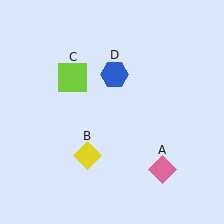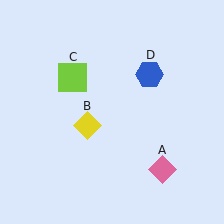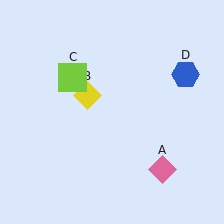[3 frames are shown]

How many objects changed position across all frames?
2 objects changed position: yellow diamond (object B), blue hexagon (object D).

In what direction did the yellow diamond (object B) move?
The yellow diamond (object B) moved up.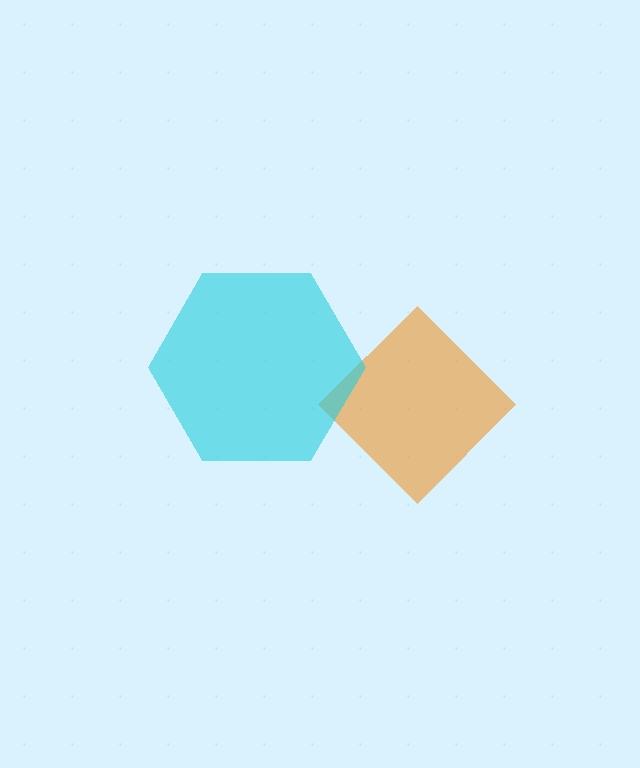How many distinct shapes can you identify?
There are 2 distinct shapes: an orange diamond, a cyan hexagon.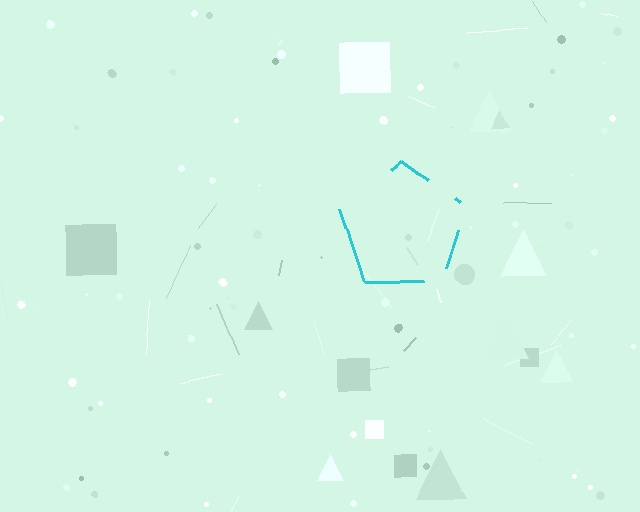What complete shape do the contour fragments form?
The contour fragments form a pentagon.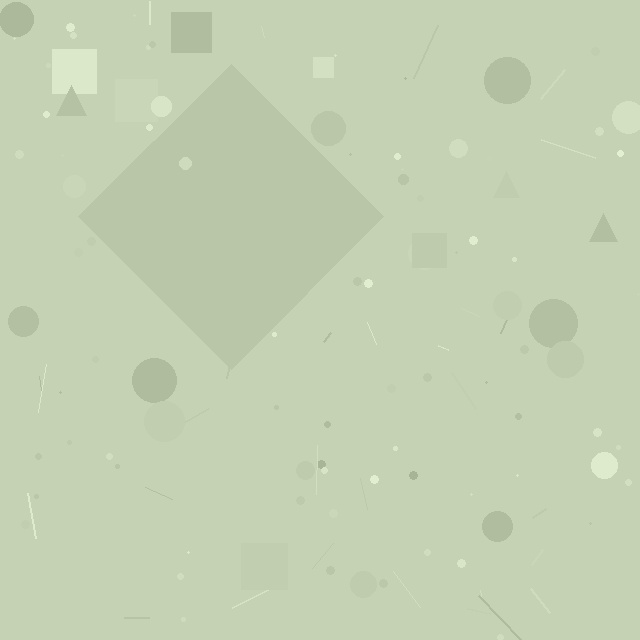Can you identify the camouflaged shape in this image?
The camouflaged shape is a diamond.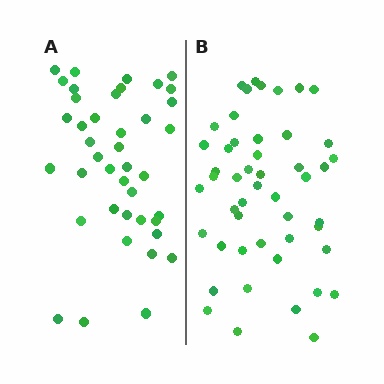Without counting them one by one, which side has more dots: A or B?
Region B (the right region) has more dots.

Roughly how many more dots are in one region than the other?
Region B has roughly 8 or so more dots than region A.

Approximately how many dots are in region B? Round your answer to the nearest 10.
About 50 dots. (The exact count is 49, which rounds to 50.)